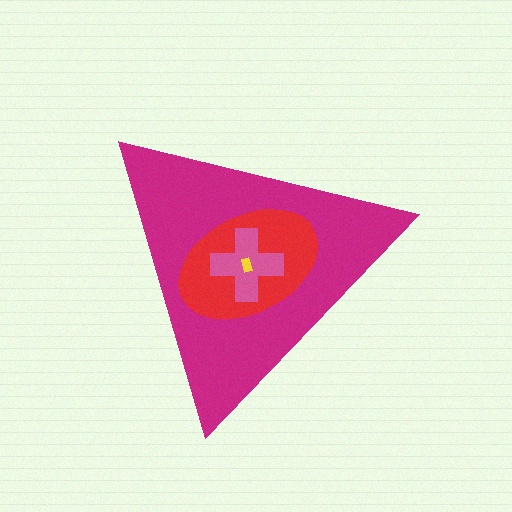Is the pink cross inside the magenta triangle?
Yes.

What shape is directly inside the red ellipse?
The pink cross.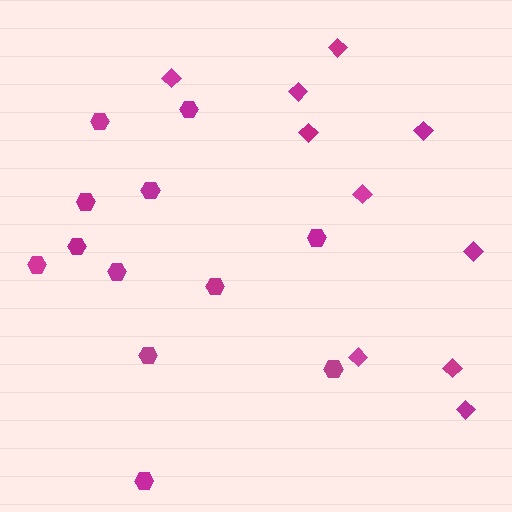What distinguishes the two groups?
There are 2 groups: one group of diamonds (10) and one group of hexagons (12).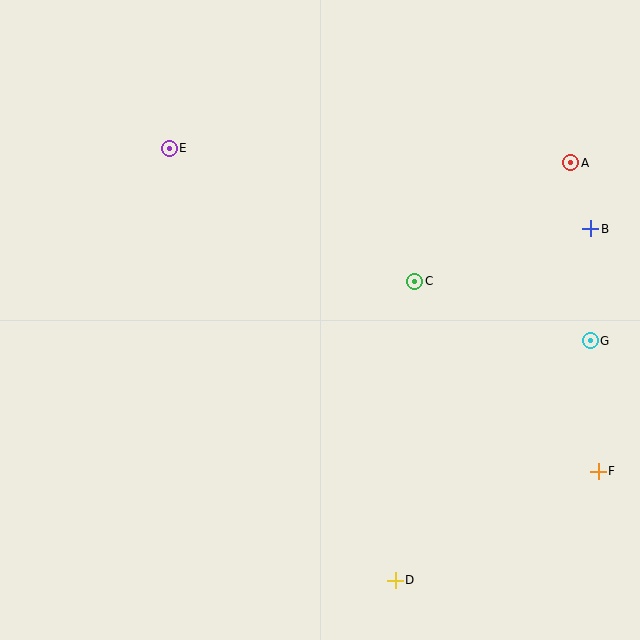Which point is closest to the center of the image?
Point C at (415, 281) is closest to the center.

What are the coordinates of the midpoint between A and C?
The midpoint between A and C is at (493, 222).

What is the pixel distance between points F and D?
The distance between F and D is 230 pixels.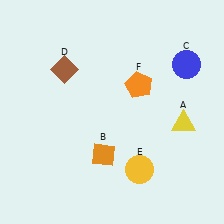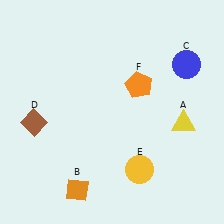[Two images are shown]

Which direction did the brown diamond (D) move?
The brown diamond (D) moved down.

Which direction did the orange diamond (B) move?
The orange diamond (B) moved down.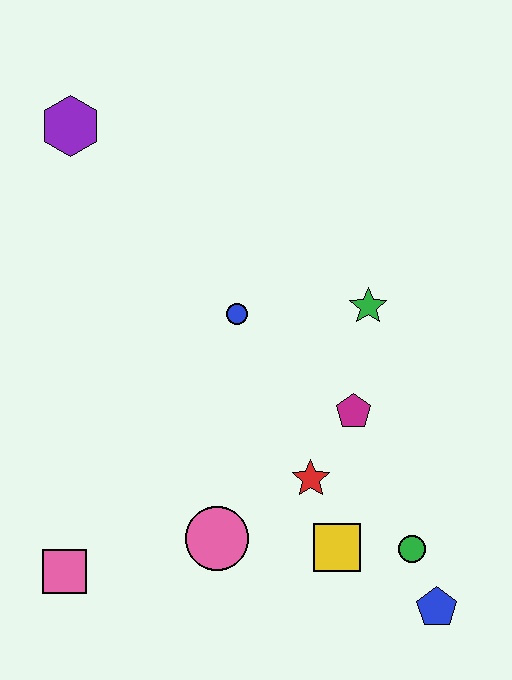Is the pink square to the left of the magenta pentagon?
Yes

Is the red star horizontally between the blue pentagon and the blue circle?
Yes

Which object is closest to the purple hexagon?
The blue circle is closest to the purple hexagon.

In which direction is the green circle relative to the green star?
The green circle is below the green star.